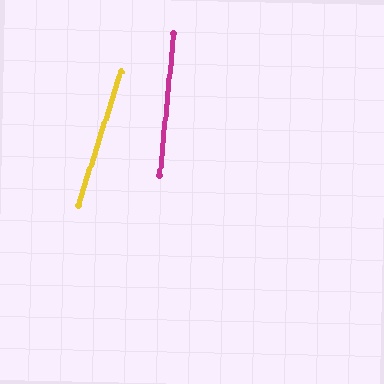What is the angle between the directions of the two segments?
Approximately 13 degrees.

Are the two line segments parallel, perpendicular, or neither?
Neither parallel nor perpendicular — they differ by about 13°.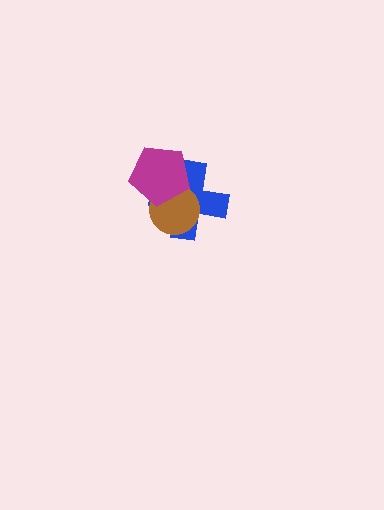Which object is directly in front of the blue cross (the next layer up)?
The brown circle is directly in front of the blue cross.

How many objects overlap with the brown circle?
2 objects overlap with the brown circle.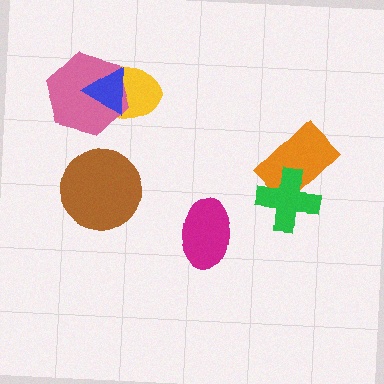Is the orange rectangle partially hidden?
Yes, it is partially covered by another shape.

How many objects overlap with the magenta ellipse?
0 objects overlap with the magenta ellipse.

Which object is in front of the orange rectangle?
The green cross is in front of the orange rectangle.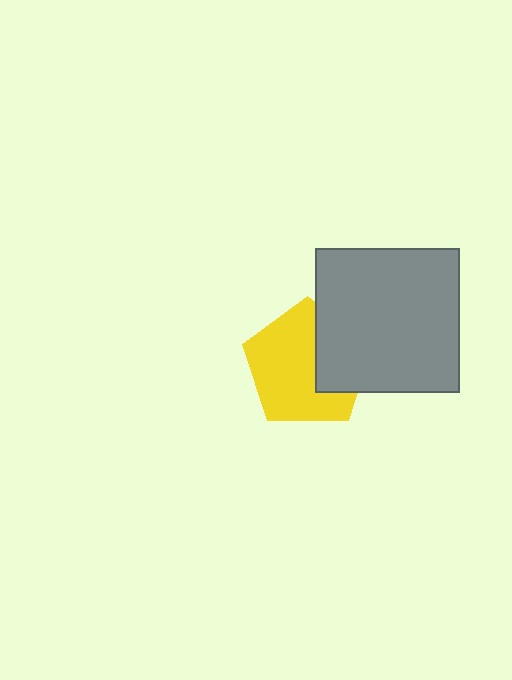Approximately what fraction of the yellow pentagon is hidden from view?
Roughly 32% of the yellow pentagon is hidden behind the gray square.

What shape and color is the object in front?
The object in front is a gray square.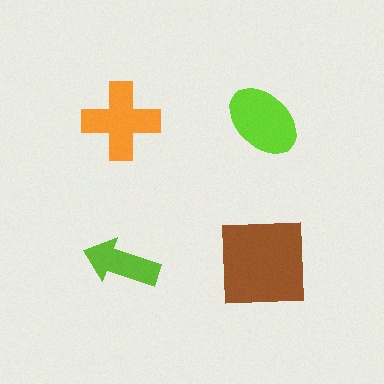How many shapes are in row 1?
2 shapes.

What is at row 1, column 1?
An orange cross.